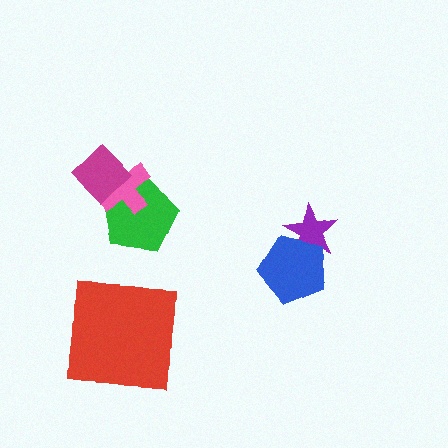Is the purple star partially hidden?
Yes, it is partially covered by another shape.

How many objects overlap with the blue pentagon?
1 object overlaps with the blue pentagon.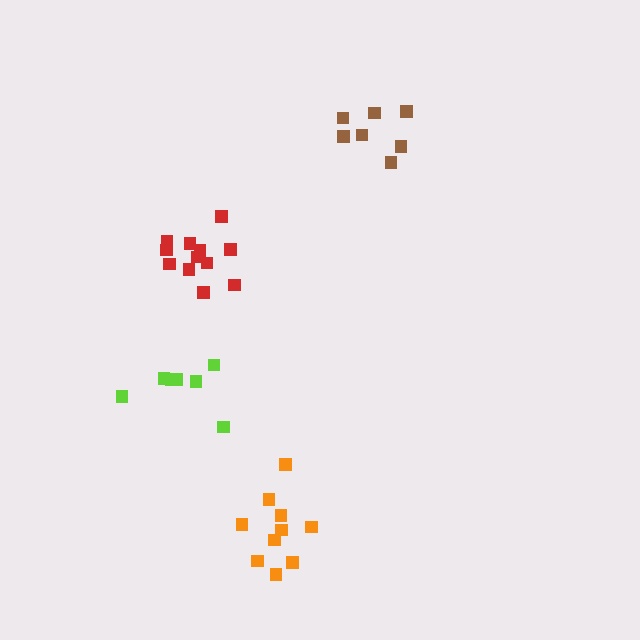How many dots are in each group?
Group 1: 7 dots, Group 2: 10 dots, Group 3: 7 dots, Group 4: 12 dots (36 total).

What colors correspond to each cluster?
The clusters are colored: lime, orange, brown, red.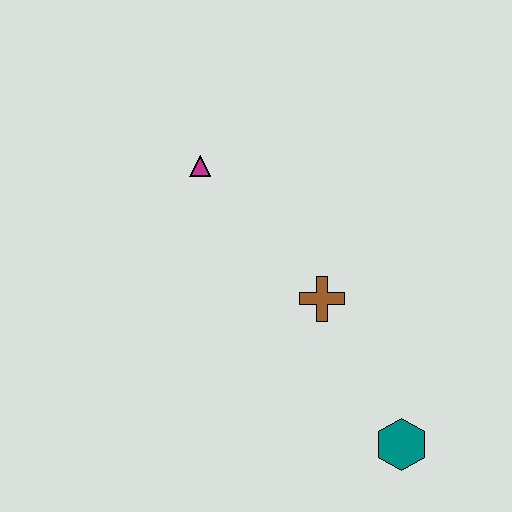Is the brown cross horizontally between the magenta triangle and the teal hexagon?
Yes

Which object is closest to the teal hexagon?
The brown cross is closest to the teal hexagon.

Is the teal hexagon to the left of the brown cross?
No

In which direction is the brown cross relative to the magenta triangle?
The brown cross is below the magenta triangle.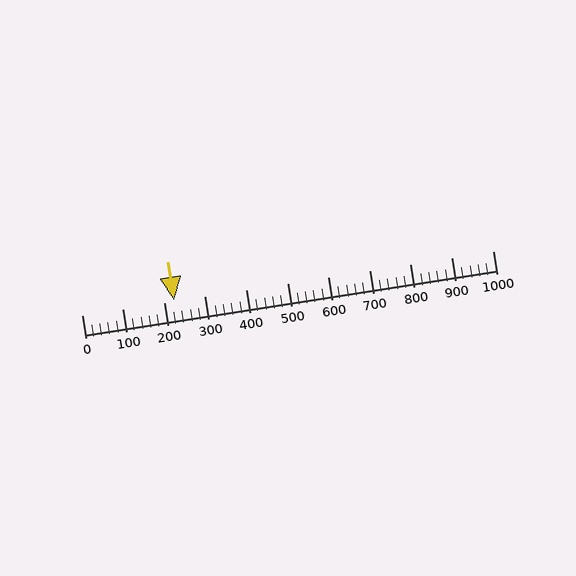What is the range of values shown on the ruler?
The ruler shows values from 0 to 1000.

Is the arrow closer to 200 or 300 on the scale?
The arrow is closer to 200.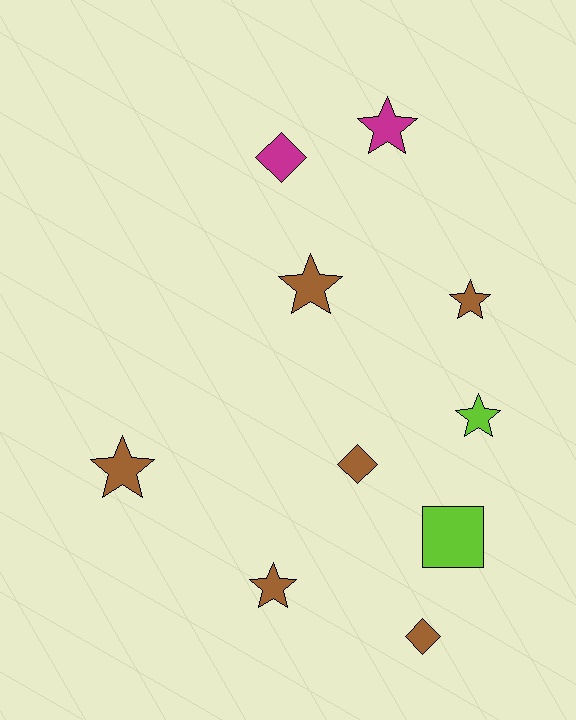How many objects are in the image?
There are 10 objects.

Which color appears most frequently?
Brown, with 6 objects.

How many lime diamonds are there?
There are no lime diamonds.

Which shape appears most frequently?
Star, with 6 objects.